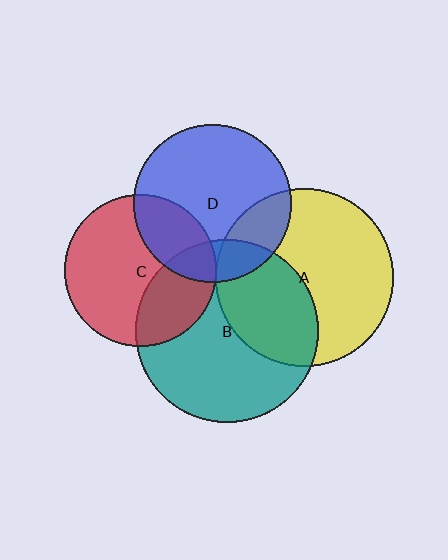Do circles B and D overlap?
Yes.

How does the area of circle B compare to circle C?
Approximately 1.5 times.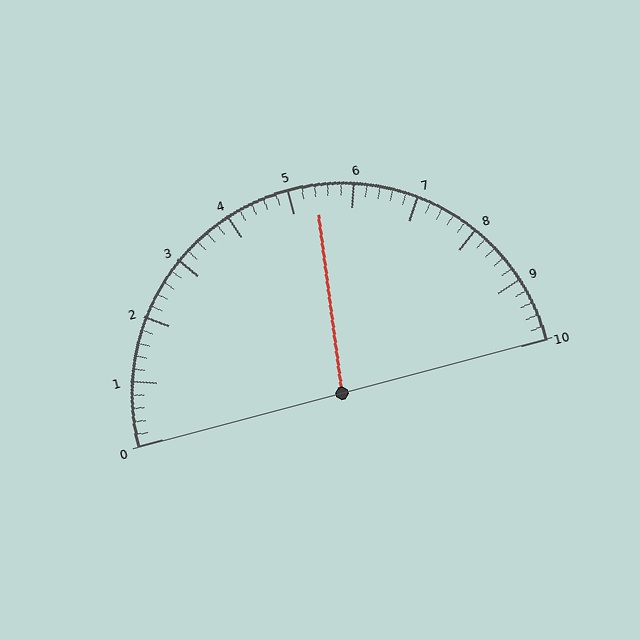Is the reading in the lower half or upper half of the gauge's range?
The reading is in the upper half of the range (0 to 10).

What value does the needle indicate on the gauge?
The needle indicates approximately 5.4.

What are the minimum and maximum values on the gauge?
The gauge ranges from 0 to 10.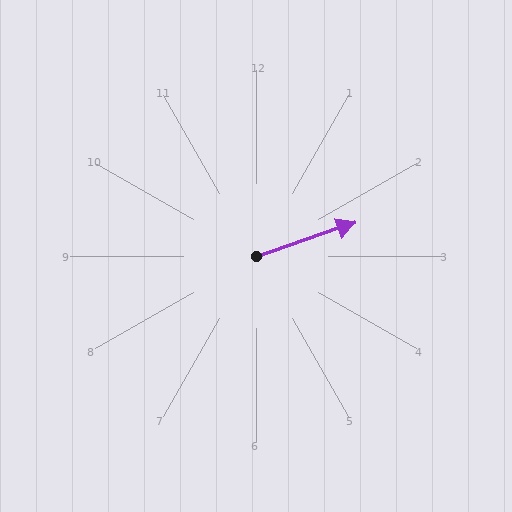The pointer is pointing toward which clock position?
Roughly 2 o'clock.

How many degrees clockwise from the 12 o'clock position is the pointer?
Approximately 71 degrees.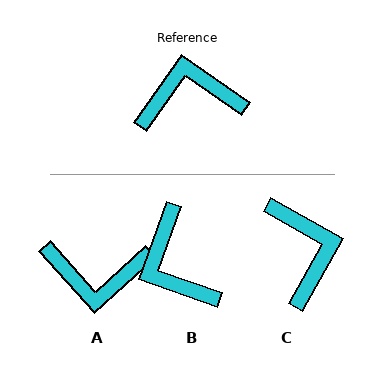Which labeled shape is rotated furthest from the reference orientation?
A, about 167 degrees away.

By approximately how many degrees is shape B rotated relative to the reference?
Approximately 105 degrees counter-clockwise.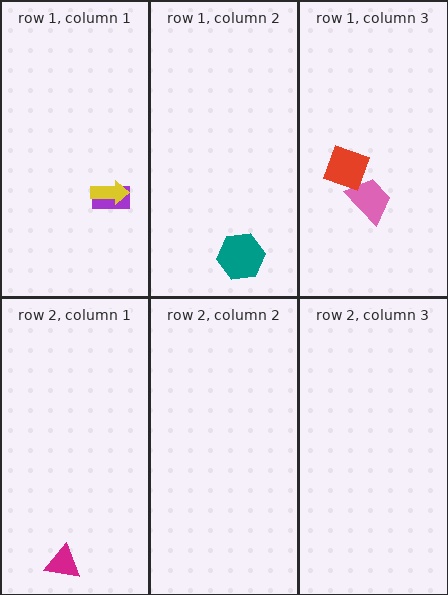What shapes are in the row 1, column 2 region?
The teal hexagon.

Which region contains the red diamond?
The row 1, column 3 region.